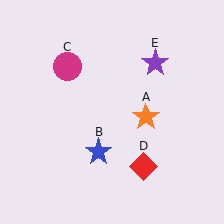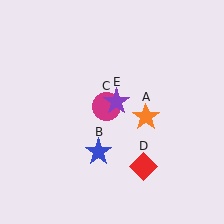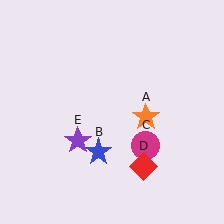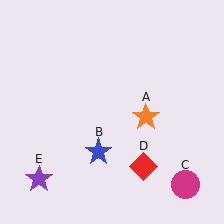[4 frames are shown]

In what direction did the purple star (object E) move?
The purple star (object E) moved down and to the left.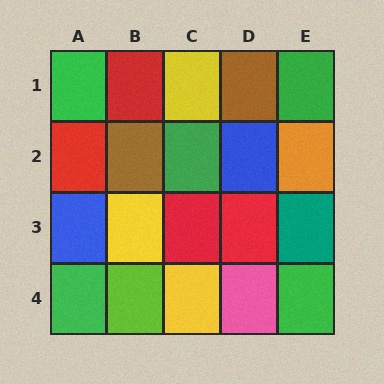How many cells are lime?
1 cell is lime.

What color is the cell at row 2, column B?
Brown.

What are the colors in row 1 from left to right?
Green, red, yellow, brown, green.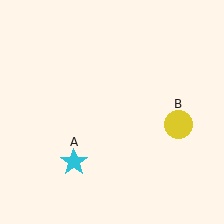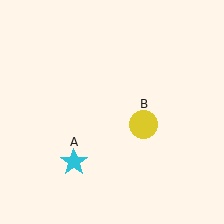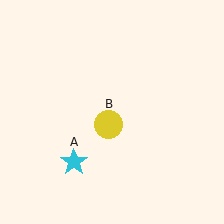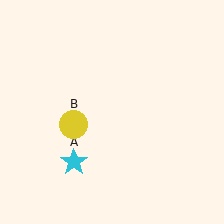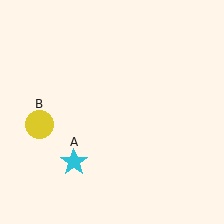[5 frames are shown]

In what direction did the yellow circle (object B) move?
The yellow circle (object B) moved left.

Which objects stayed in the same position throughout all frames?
Cyan star (object A) remained stationary.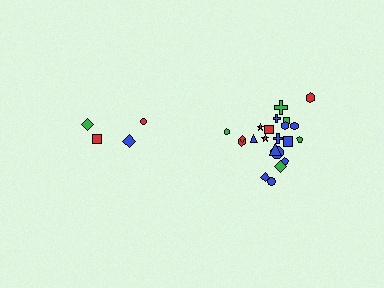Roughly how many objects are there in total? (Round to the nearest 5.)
Roughly 25 objects in total.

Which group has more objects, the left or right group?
The right group.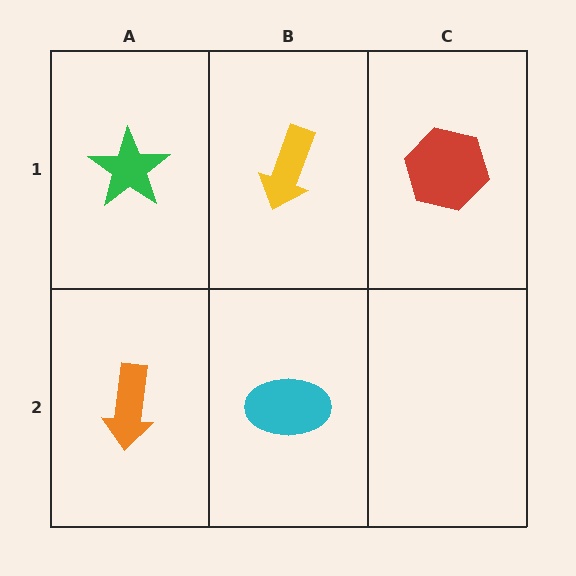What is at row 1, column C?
A red hexagon.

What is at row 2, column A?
An orange arrow.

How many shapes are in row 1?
3 shapes.